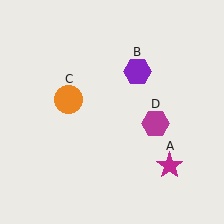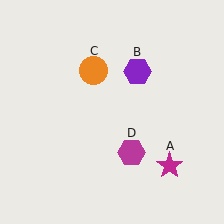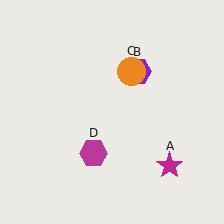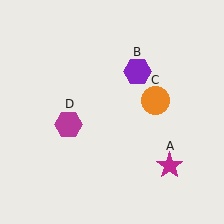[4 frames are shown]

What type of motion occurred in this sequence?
The orange circle (object C), magenta hexagon (object D) rotated clockwise around the center of the scene.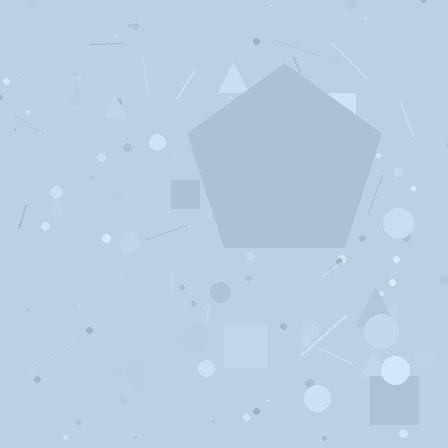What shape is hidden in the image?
A pentagon is hidden in the image.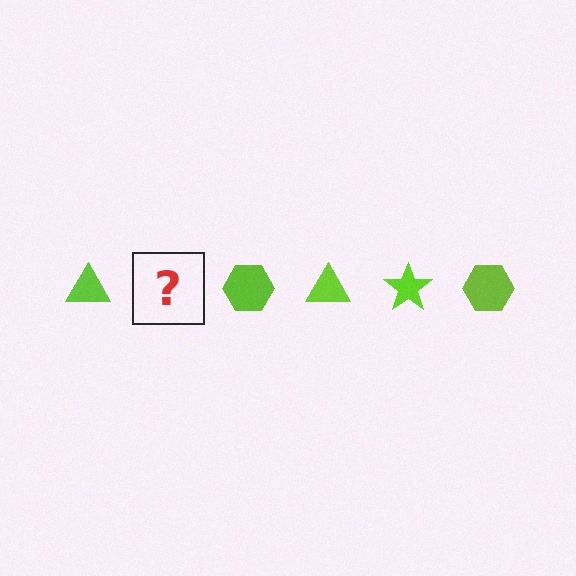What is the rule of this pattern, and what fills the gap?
The rule is that the pattern cycles through triangle, star, hexagon shapes in lime. The gap should be filled with a lime star.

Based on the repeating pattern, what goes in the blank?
The blank should be a lime star.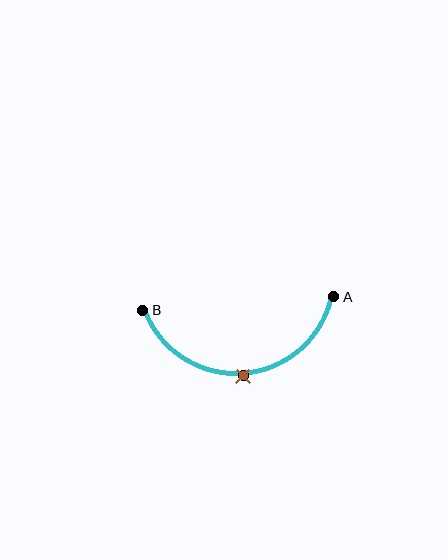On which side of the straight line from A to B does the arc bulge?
The arc bulges below the straight line connecting A and B.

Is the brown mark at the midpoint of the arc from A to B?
Yes. The brown mark lies on the arc at equal arc-length from both A and B — it is the arc midpoint.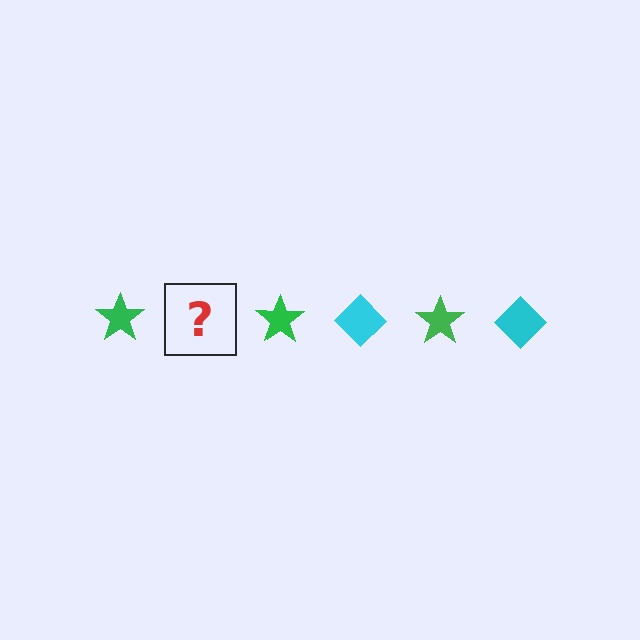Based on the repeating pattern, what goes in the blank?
The blank should be a cyan diamond.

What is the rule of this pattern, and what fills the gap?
The rule is that the pattern alternates between green star and cyan diamond. The gap should be filled with a cyan diamond.